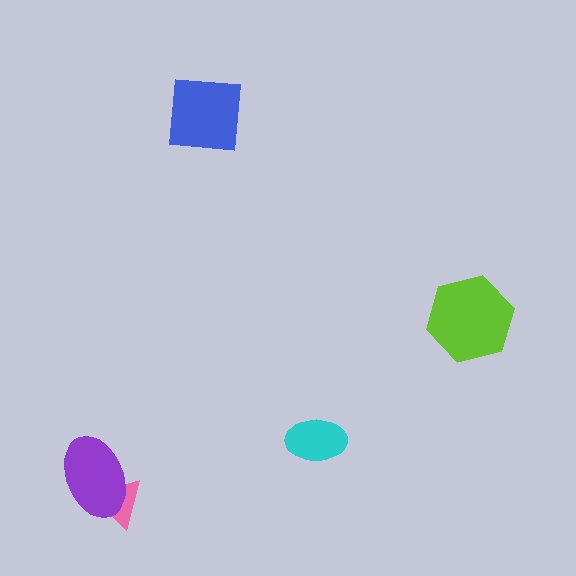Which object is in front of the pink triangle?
The purple ellipse is in front of the pink triangle.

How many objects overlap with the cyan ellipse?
0 objects overlap with the cyan ellipse.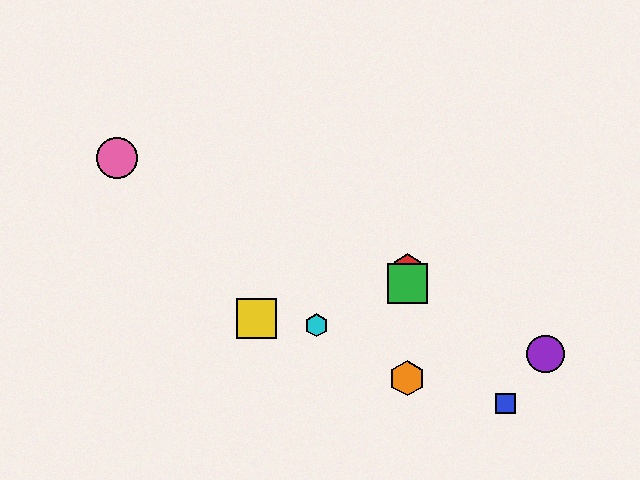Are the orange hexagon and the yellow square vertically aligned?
No, the orange hexagon is at x≈407 and the yellow square is at x≈257.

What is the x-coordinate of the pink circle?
The pink circle is at x≈117.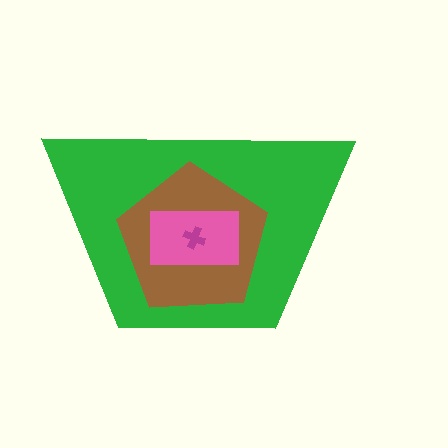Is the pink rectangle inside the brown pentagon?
Yes.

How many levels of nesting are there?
4.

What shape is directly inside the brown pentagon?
The pink rectangle.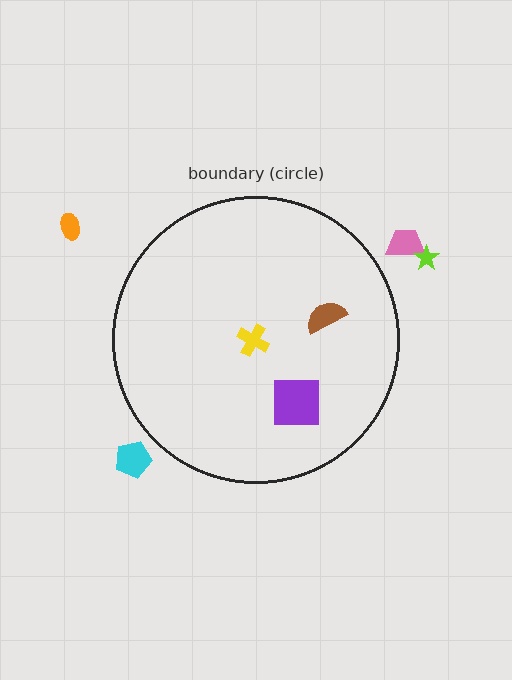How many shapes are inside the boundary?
3 inside, 4 outside.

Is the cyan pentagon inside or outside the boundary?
Outside.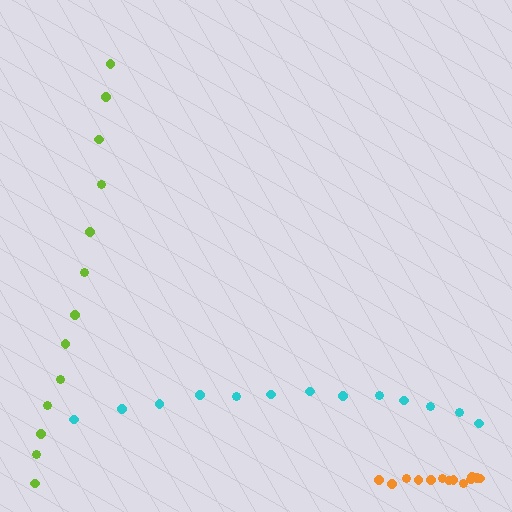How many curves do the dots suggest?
There are 3 distinct paths.